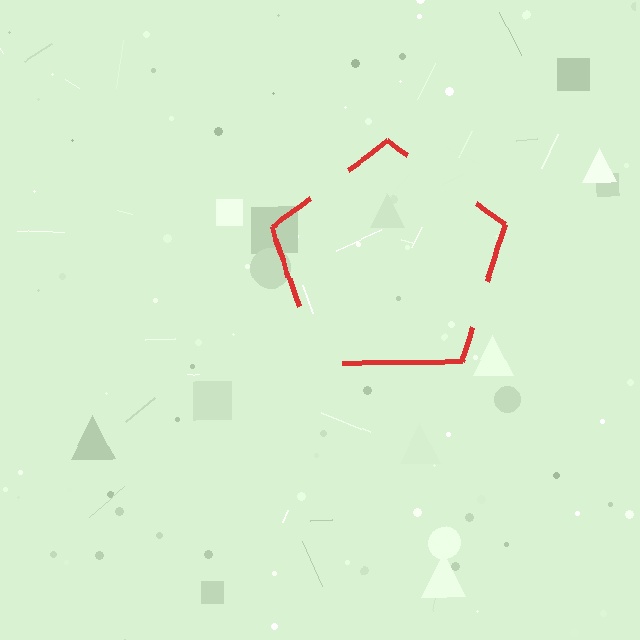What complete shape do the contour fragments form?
The contour fragments form a pentagon.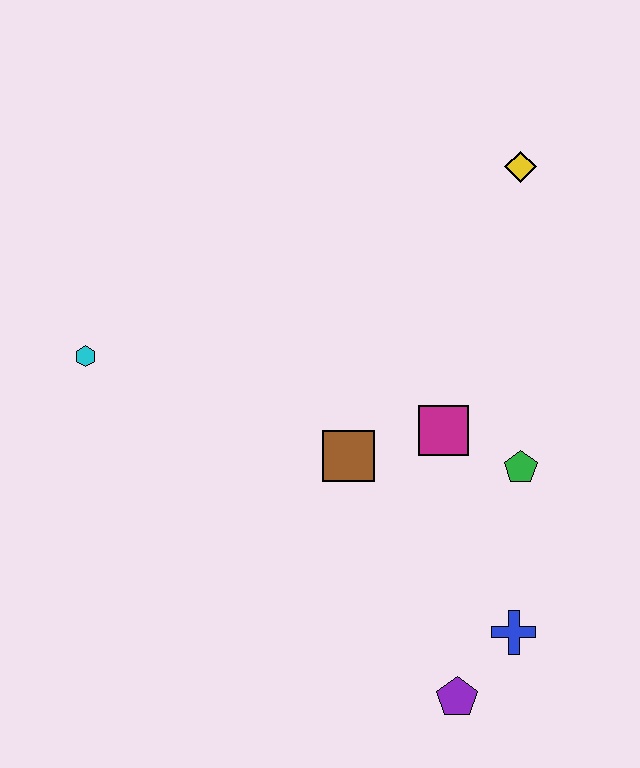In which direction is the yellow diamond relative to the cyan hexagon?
The yellow diamond is to the right of the cyan hexagon.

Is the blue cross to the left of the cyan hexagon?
No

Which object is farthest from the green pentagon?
The cyan hexagon is farthest from the green pentagon.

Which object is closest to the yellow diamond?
The magenta square is closest to the yellow diamond.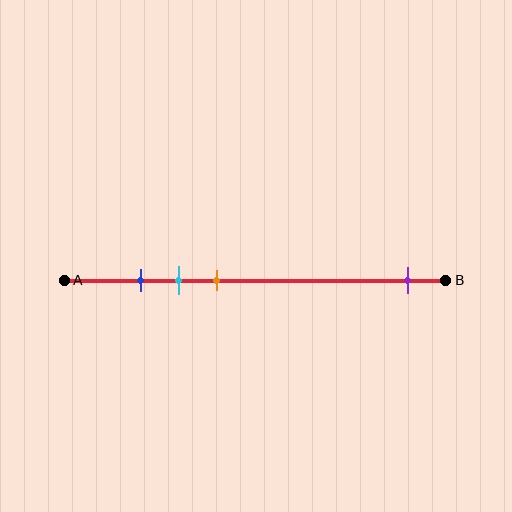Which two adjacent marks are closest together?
The blue and cyan marks are the closest adjacent pair.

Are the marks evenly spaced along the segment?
No, the marks are not evenly spaced.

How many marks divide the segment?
There are 4 marks dividing the segment.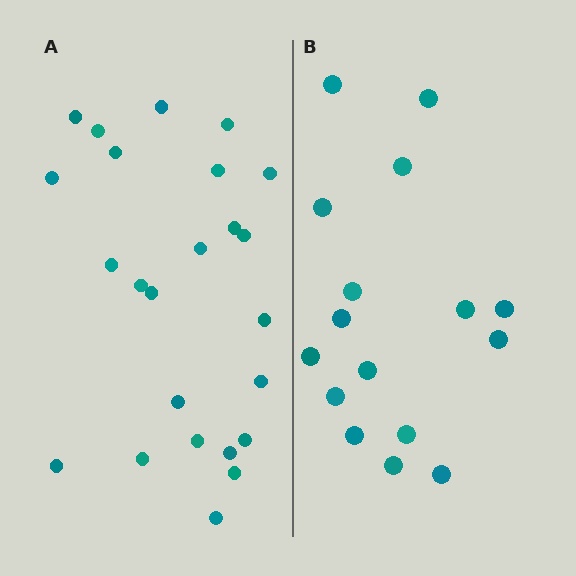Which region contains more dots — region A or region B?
Region A (the left region) has more dots.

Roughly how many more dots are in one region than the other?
Region A has roughly 8 or so more dots than region B.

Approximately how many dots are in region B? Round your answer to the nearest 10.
About 20 dots. (The exact count is 16, which rounds to 20.)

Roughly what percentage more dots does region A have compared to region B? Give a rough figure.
About 50% more.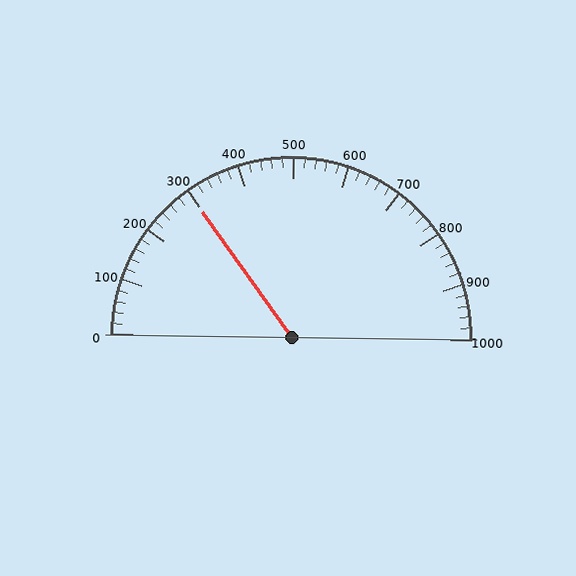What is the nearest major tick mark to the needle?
The nearest major tick mark is 300.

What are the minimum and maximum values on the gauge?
The gauge ranges from 0 to 1000.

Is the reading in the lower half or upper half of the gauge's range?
The reading is in the lower half of the range (0 to 1000).